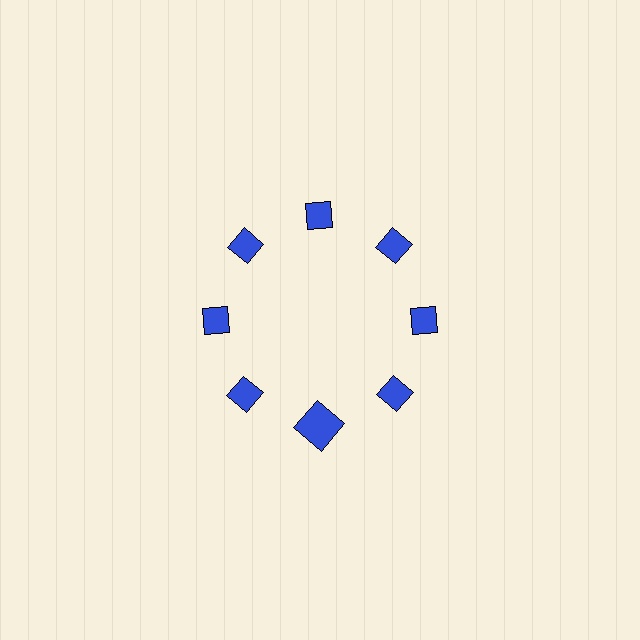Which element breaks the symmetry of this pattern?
The blue square at roughly the 6 o'clock position breaks the symmetry. All other shapes are blue diamonds.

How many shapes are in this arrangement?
There are 8 shapes arranged in a ring pattern.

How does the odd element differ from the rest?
It has a different shape: square instead of diamond.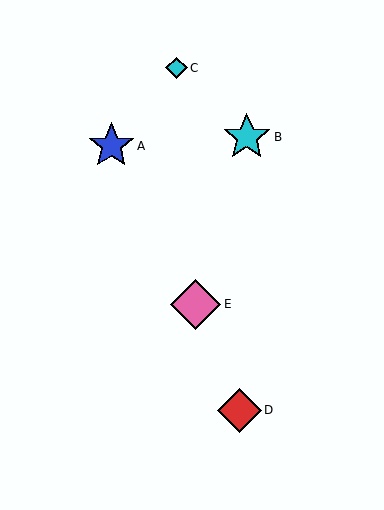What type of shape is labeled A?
Shape A is a blue star.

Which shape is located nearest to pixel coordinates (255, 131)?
The cyan star (labeled B) at (247, 137) is nearest to that location.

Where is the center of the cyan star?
The center of the cyan star is at (247, 137).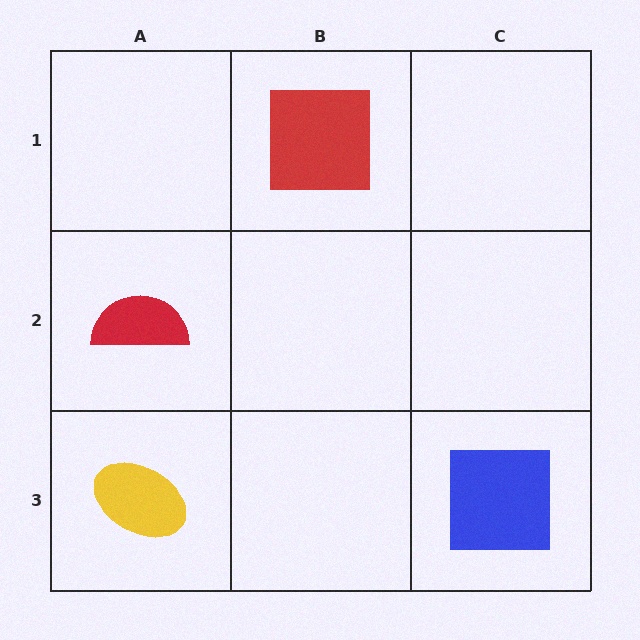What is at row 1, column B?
A red square.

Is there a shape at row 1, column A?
No, that cell is empty.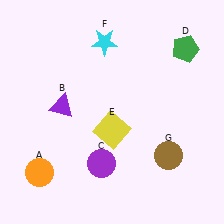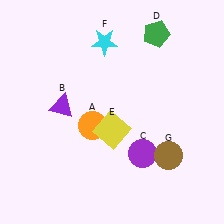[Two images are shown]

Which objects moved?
The objects that moved are: the orange circle (A), the purple circle (C), the green pentagon (D).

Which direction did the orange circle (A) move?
The orange circle (A) moved right.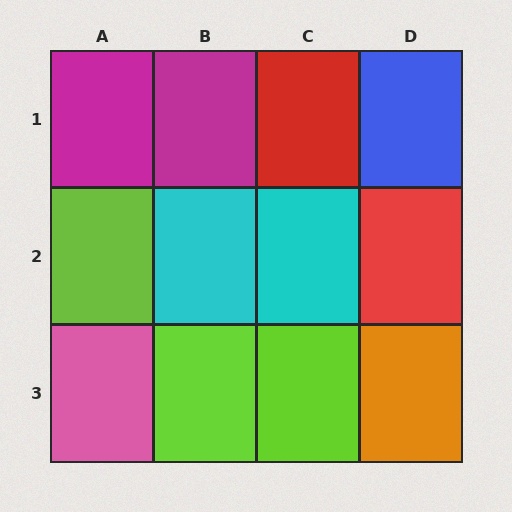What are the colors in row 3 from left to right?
Pink, lime, lime, orange.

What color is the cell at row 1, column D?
Blue.